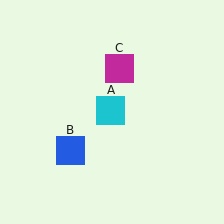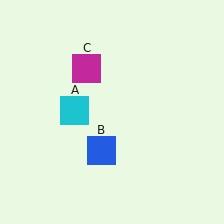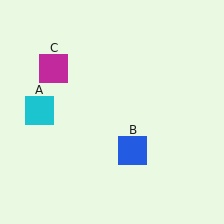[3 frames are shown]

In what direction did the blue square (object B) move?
The blue square (object B) moved right.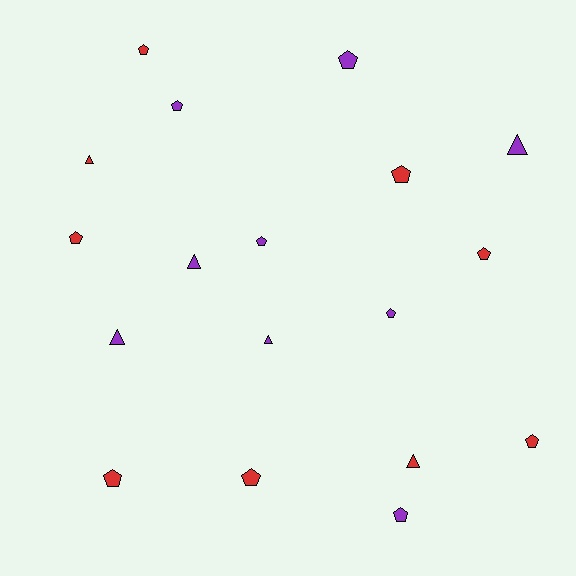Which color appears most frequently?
Red, with 9 objects.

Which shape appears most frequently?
Pentagon, with 12 objects.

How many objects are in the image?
There are 18 objects.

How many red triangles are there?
There are 2 red triangles.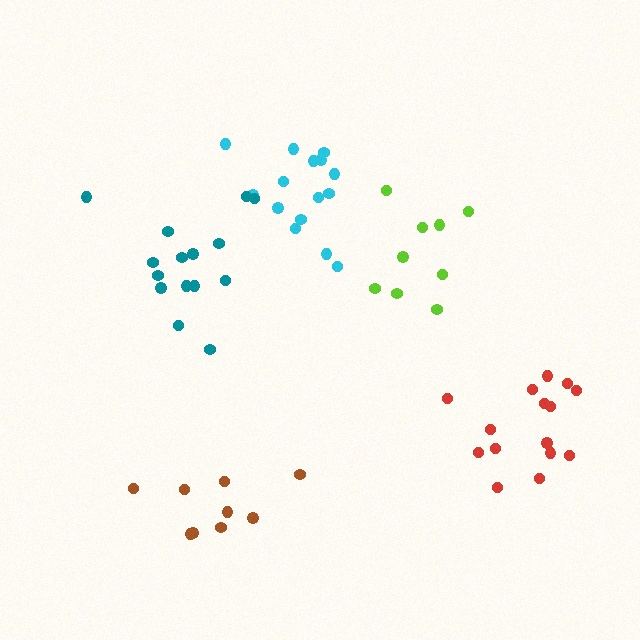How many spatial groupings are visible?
There are 5 spatial groupings.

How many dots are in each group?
Group 1: 9 dots, Group 2: 9 dots, Group 3: 15 dots, Group 4: 15 dots, Group 5: 15 dots (63 total).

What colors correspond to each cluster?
The clusters are colored: lime, brown, red, cyan, teal.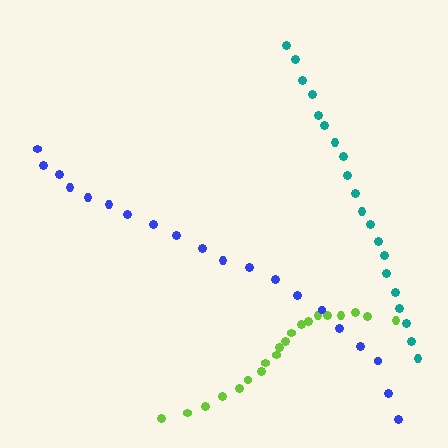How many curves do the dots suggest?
There are 3 distinct paths.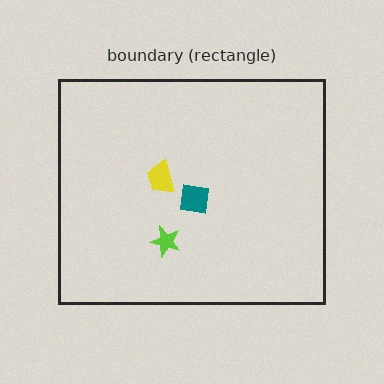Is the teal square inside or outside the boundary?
Inside.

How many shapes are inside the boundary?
3 inside, 0 outside.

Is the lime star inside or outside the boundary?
Inside.